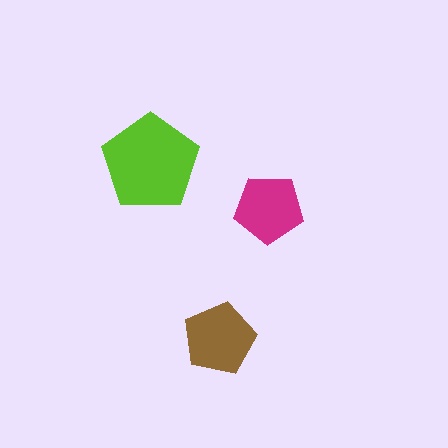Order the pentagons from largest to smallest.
the lime one, the brown one, the magenta one.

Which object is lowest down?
The brown pentagon is bottommost.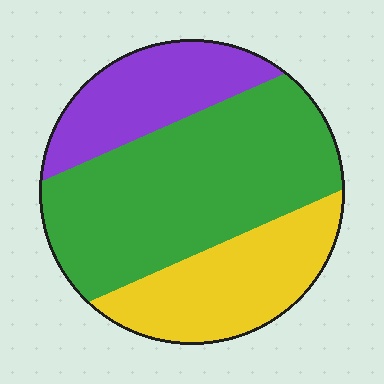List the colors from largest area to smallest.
From largest to smallest: green, yellow, purple.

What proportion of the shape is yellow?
Yellow takes up between a sixth and a third of the shape.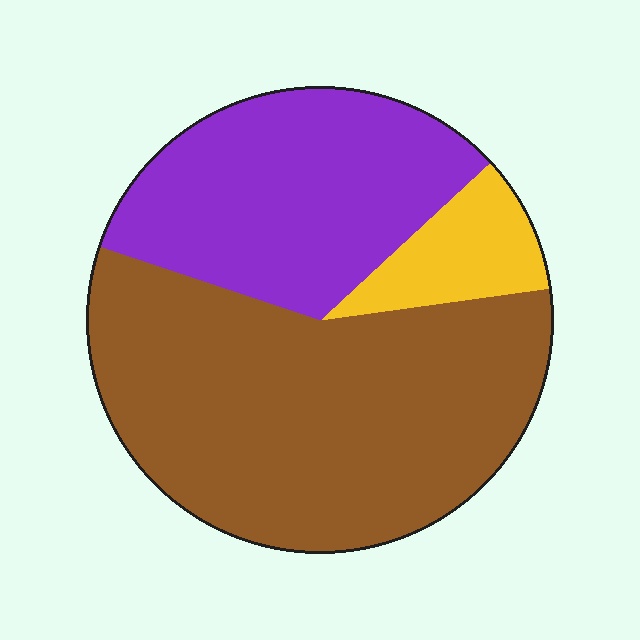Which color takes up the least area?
Yellow, at roughly 10%.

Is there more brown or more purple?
Brown.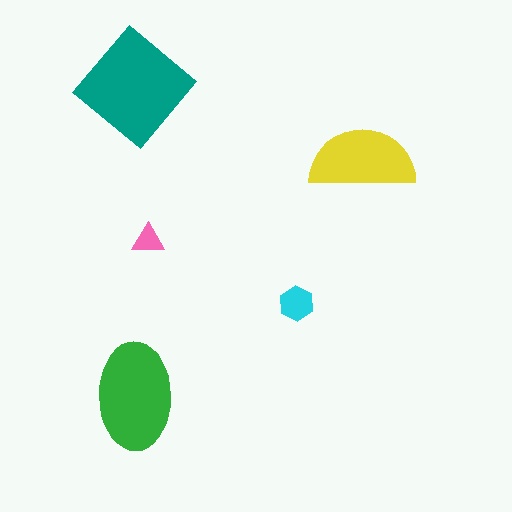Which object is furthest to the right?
The yellow semicircle is rightmost.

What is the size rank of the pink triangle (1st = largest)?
5th.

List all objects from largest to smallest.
The teal diamond, the green ellipse, the yellow semicircle, the cyan hexagon, the pink triangle.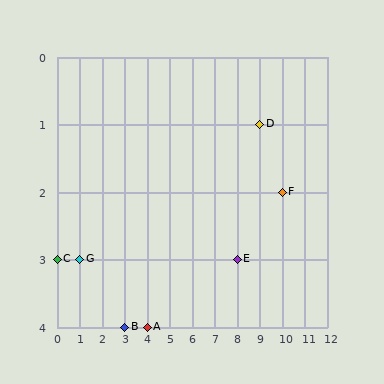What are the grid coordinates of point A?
Point A is at grid coordinates (4, 4).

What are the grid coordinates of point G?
Point G is at grid coordinates (1, 3).